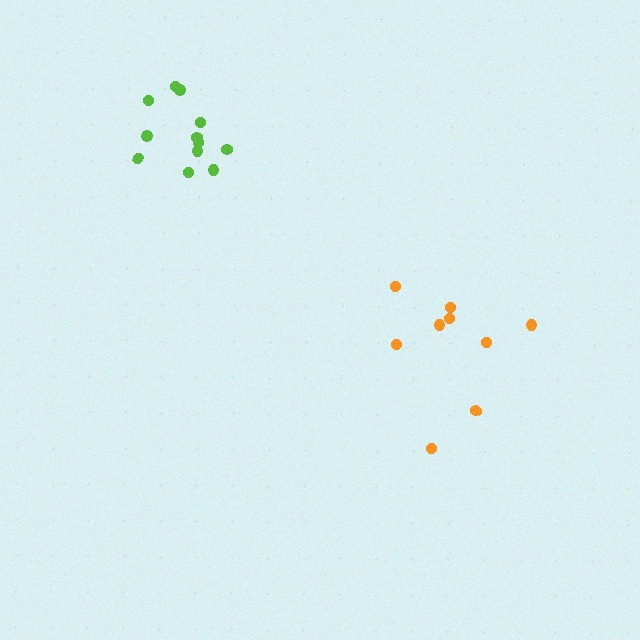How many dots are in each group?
Group 1: 9 dots, Group 2: 12 dots (21 total).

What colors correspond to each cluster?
The clusters are colored: orange, lime.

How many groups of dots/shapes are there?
There are 2 groups.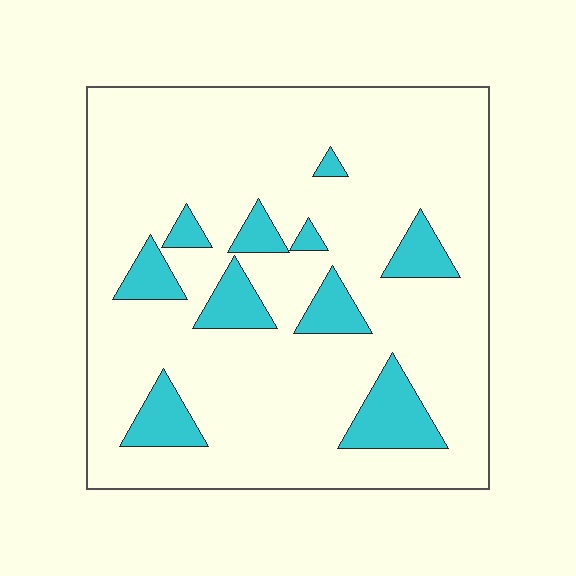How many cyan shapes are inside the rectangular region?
10.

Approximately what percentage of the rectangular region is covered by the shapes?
Approximately 15%.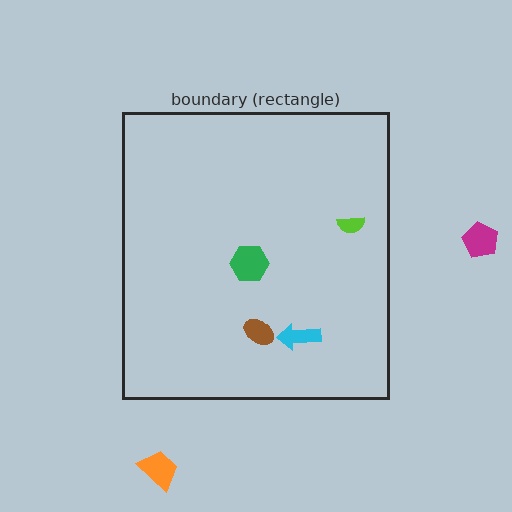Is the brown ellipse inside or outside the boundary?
Inside.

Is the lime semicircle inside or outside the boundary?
Inside.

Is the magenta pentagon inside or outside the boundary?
Outside.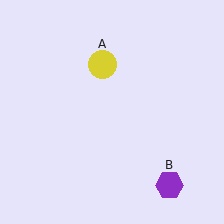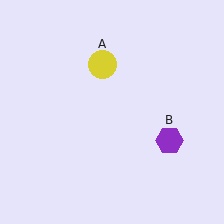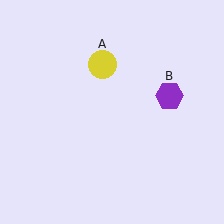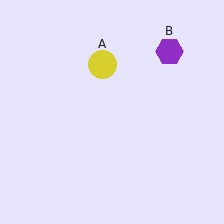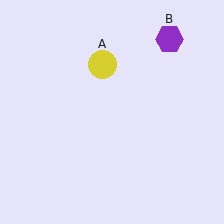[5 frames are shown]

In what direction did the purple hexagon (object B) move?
The purple hexagon (object B) moved up.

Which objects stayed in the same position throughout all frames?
Yellow circle (object A) remained stationary.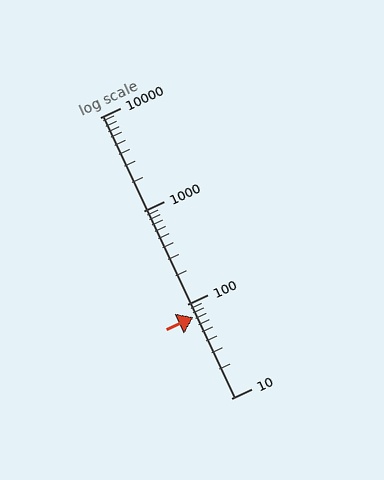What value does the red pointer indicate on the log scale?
The pointer indicates approximately 74.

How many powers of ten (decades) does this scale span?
The scale spans 3 decades, from 10 to 10000.